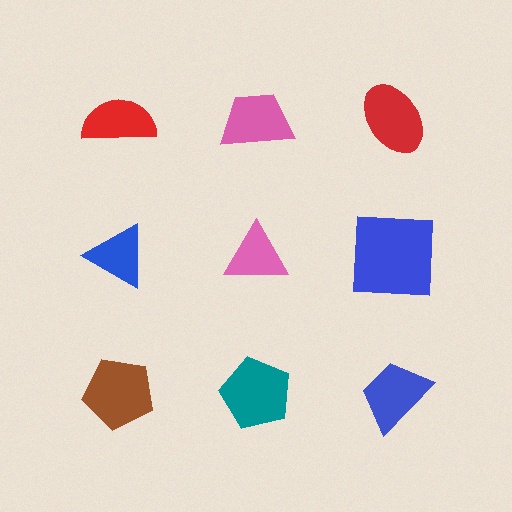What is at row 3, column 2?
A teal pentagon.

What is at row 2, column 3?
A blue square.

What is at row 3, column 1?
A brown pentagon.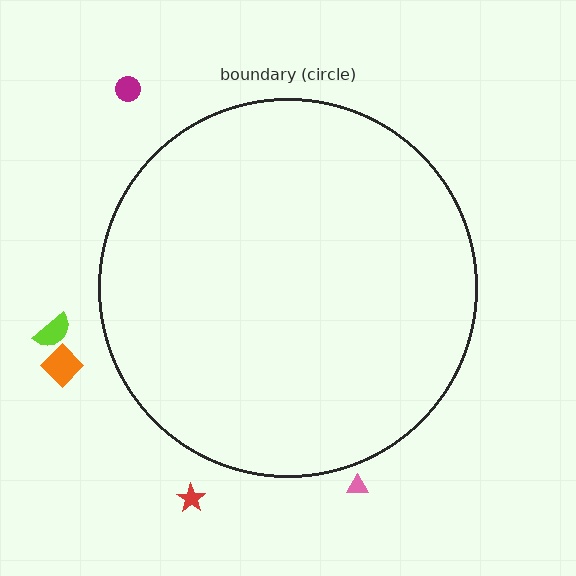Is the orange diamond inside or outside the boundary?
Outside.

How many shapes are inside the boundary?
0 inside, 5 outside.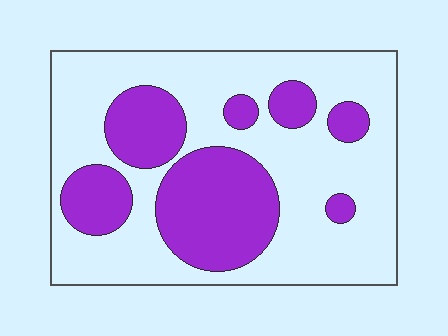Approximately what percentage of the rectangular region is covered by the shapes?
Approximately 35%.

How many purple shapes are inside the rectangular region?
7.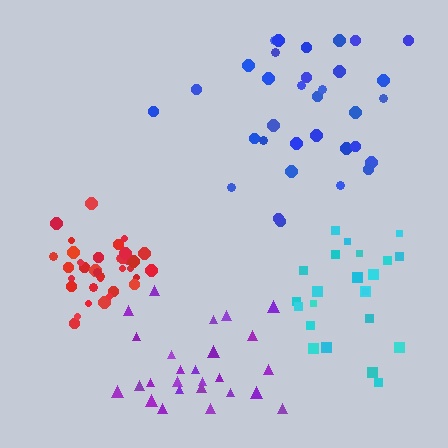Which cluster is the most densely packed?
Red.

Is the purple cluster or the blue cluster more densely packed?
Purple.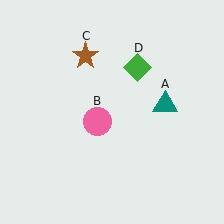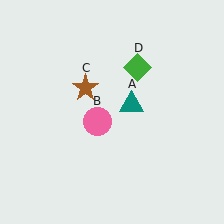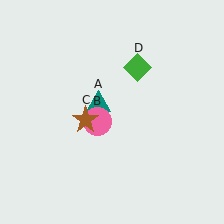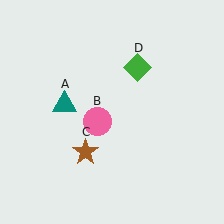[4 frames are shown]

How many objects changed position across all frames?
2 objects changed position: teal triangle (object A), brown star (object C).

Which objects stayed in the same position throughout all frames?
Pink circle (object B) and green diamond (object D) remained stationary.